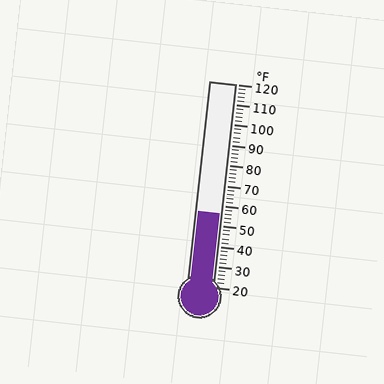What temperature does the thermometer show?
The thermometer shows approximately 56°F.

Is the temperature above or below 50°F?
The temperature is above 50°F.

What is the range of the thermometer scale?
The thermometer scale ranges from 20°F to 120°F.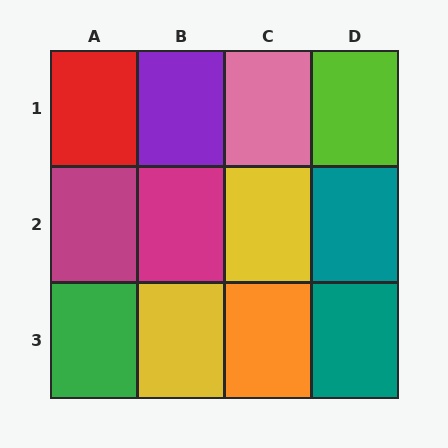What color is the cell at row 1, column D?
Lime.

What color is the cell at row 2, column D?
Teal.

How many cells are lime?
1 cell is lime.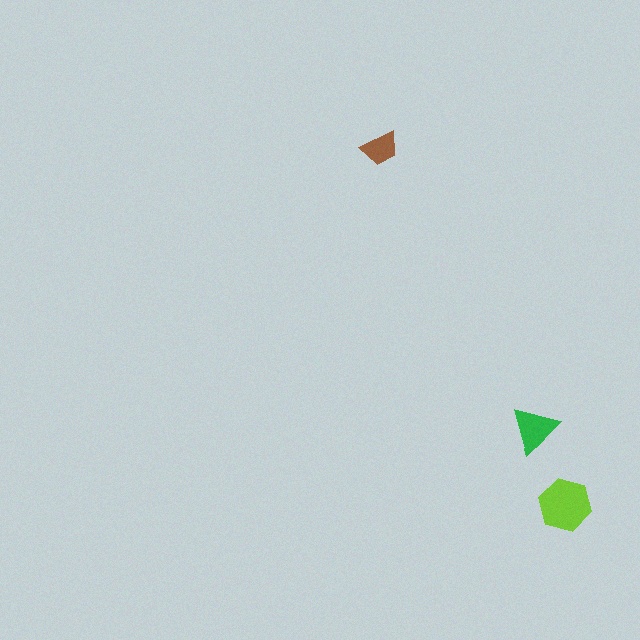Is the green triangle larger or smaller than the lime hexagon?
Smaller.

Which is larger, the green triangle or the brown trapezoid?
The green triangle.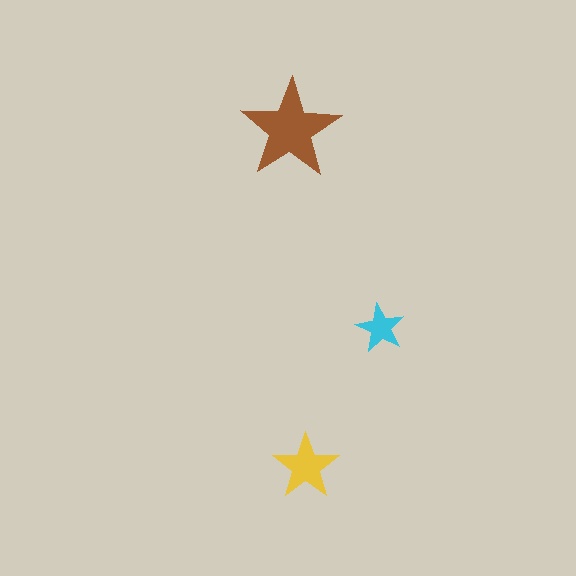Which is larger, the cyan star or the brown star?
The brown one.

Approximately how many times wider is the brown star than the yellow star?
About 1.5 times wider.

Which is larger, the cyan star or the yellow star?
The yellow one.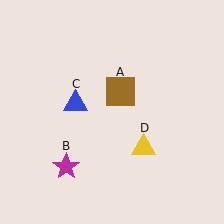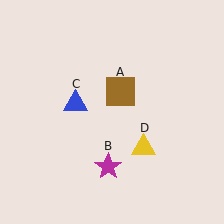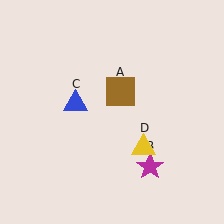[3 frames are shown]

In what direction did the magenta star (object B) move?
The magenta star (object B) moved right.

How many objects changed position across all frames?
1 object changed position: magenta star (object B).